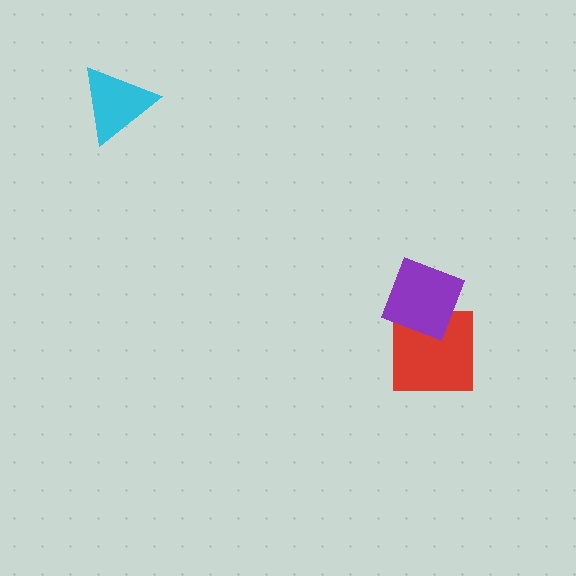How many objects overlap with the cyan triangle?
0 objects overlap with the cyan triangle.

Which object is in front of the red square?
The purple diamond is in front of the red square.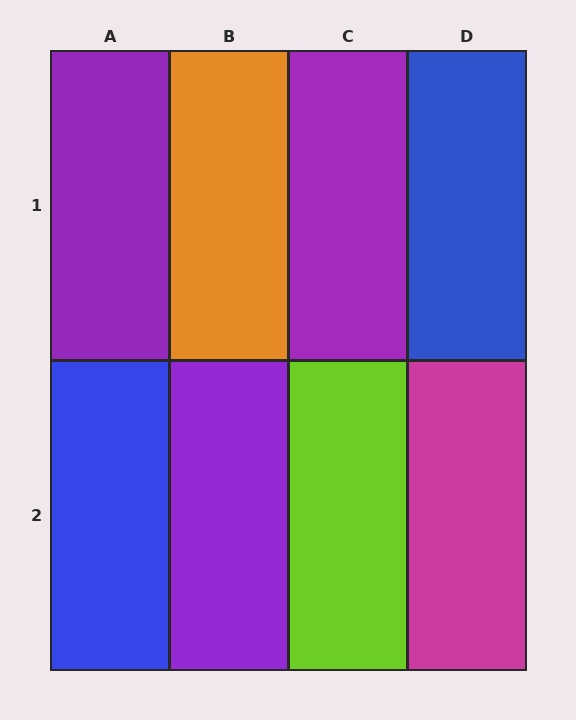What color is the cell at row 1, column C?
Purple.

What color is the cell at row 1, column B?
Orange.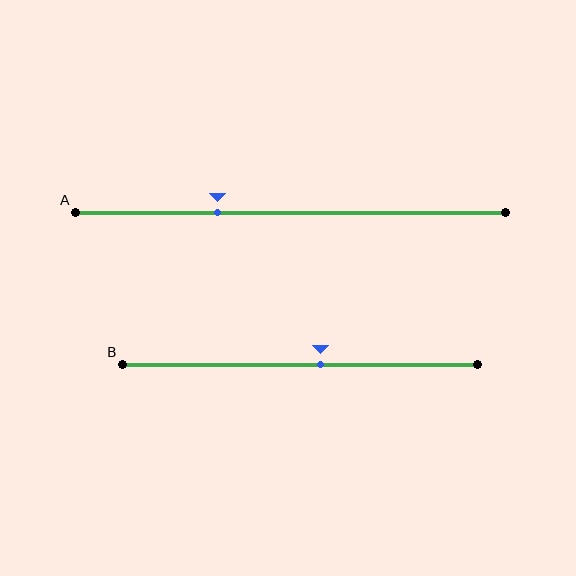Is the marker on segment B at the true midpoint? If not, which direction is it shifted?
No, the marker on segment B is shifted to the right by about 6% of the segment length.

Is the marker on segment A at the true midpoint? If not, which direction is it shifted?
No, the marker on segment A is shifted to the left by about 17% of the segment length.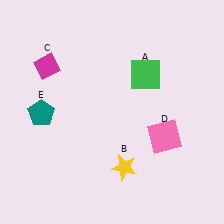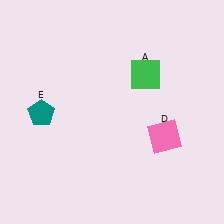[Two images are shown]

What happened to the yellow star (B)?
The yellow star (B) was removed in Image 2. It was in the bottom-right area of Image 1.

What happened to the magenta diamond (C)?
The magenta diamond (C) was removed in Image 2. It was in the top-left area of Image 1.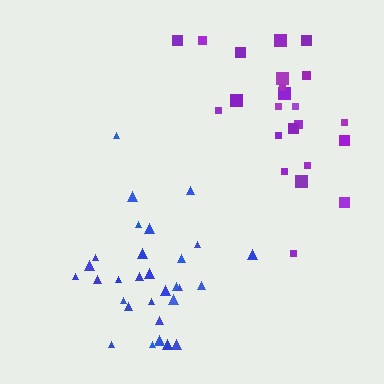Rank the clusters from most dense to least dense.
blue, purple.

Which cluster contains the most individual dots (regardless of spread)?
Blue (30).